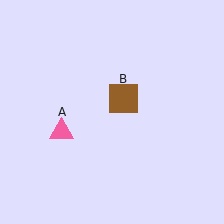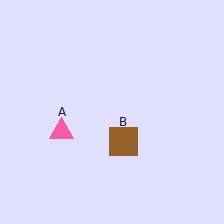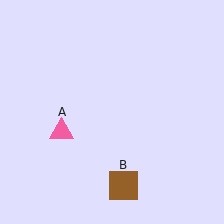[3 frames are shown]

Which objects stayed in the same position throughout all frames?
Pink triangle (object A) remained stationary.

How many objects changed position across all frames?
1 object changed position: brown square (object B).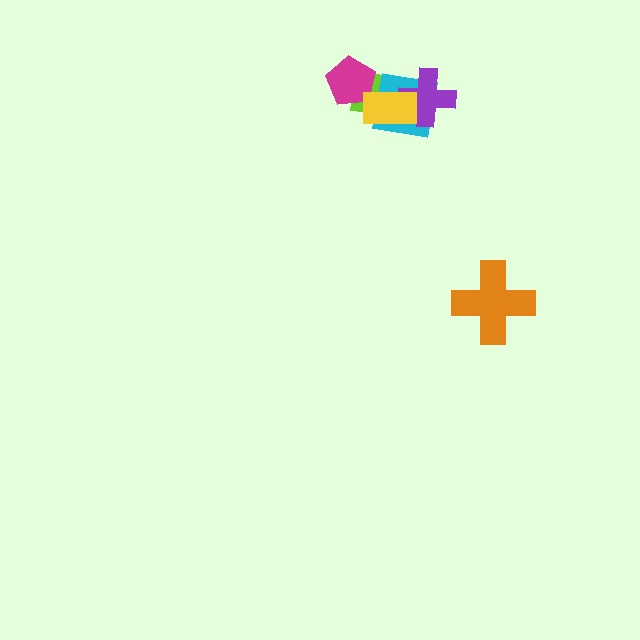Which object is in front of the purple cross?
The yellow rectangle is in front of the purple cross.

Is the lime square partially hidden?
Yes, it is partially covered by another shape.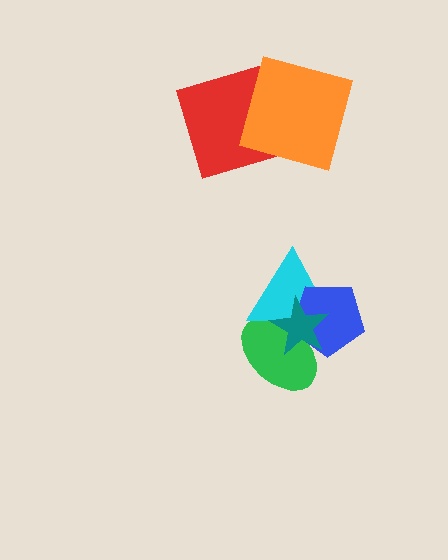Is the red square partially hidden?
Yes, it is partially covered by another shape.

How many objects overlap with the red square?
1 object overlaps with the red square.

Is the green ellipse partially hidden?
Yes, it is partially covered by another shape.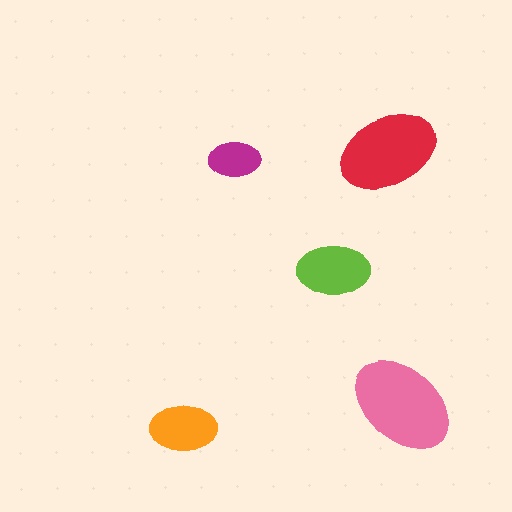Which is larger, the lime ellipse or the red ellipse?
The red one.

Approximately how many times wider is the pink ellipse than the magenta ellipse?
About 2 times wider.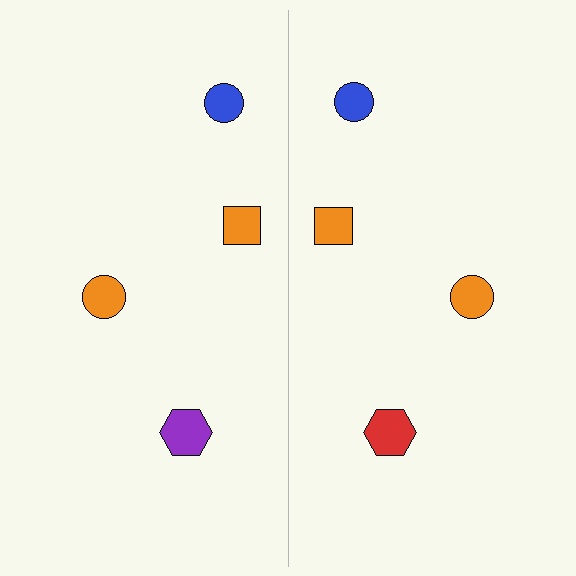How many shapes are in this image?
There are 8 shapes in this image.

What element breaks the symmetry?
The red hexagon on the right side breaks the symmetry — its mirror counterpart is purple.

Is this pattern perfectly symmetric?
No, the pattern is not perfectly symmetric. The red hexagon on the right side breaks the symmetry — its mirror counterpart is purple.